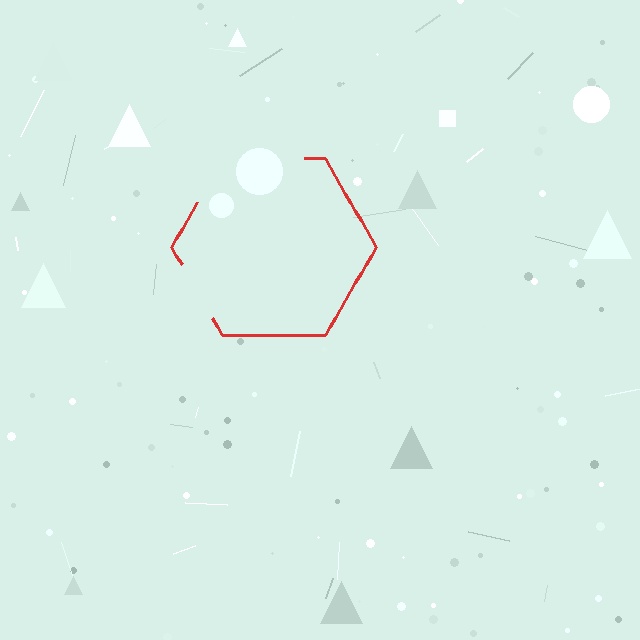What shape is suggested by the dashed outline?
The dashed outline suggests a hexagon.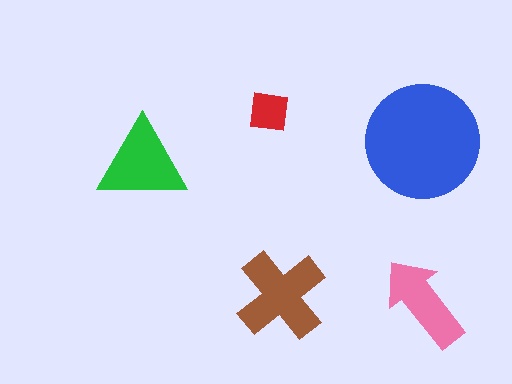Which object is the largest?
The blue circle.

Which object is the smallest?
The red square.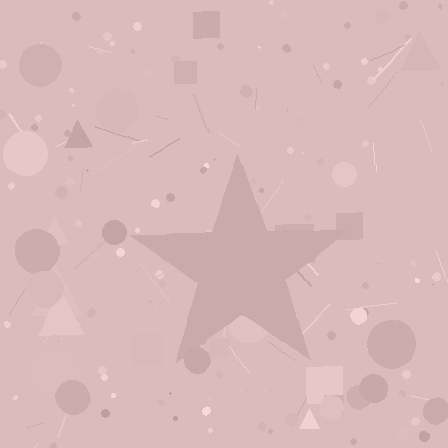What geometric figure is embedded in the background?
A star is embedded in the background.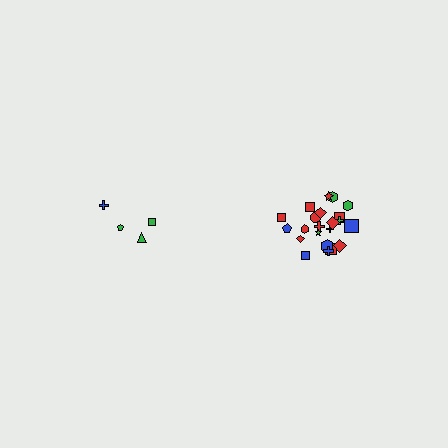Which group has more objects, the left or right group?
The right group.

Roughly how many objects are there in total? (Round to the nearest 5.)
Roughly 25 objects in total.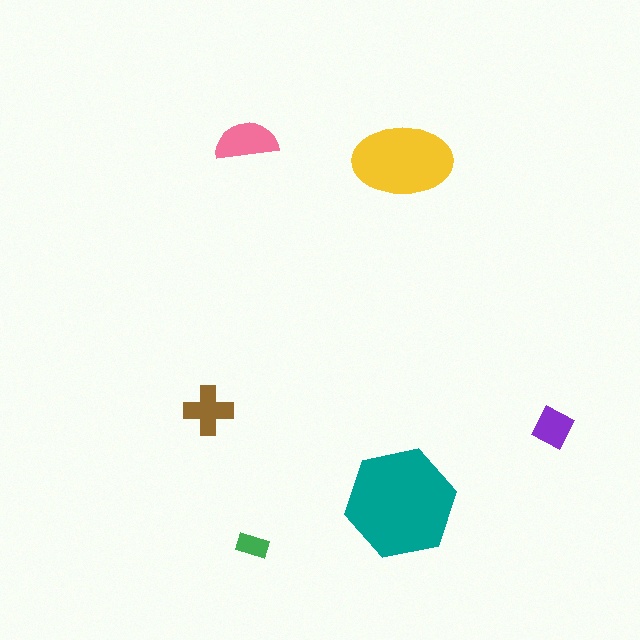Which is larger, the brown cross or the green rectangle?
The brown cross.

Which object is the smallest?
The green rectangle.